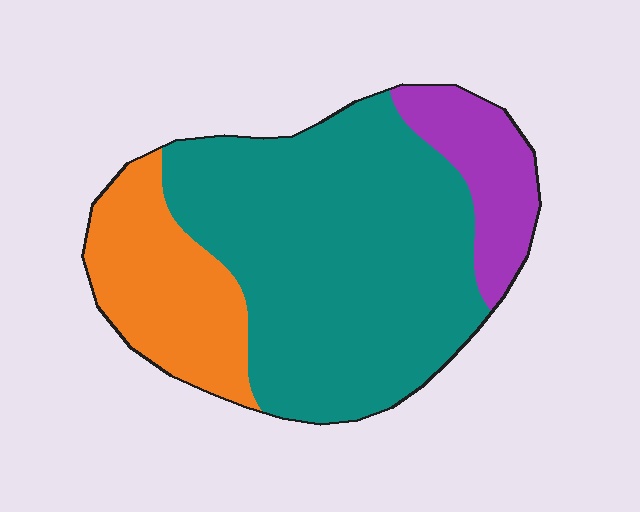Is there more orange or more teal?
Teal.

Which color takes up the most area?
Teal, at roughly 65%.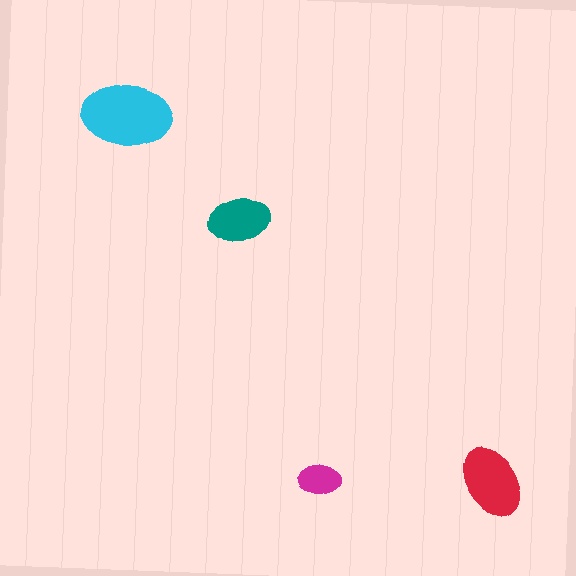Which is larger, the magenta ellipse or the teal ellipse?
The teal one.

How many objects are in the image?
There are 4 objects in the image.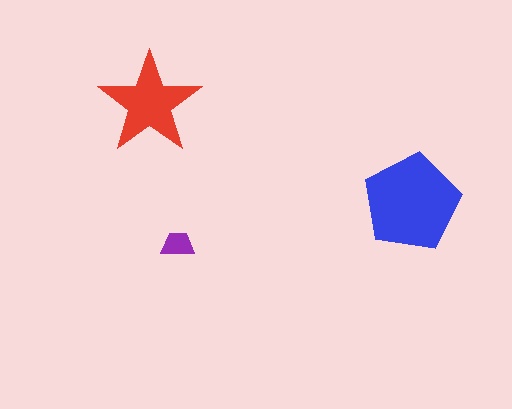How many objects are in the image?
There are 3 objects in the image.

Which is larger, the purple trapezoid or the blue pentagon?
The blue pentagon.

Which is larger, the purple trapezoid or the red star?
The red star.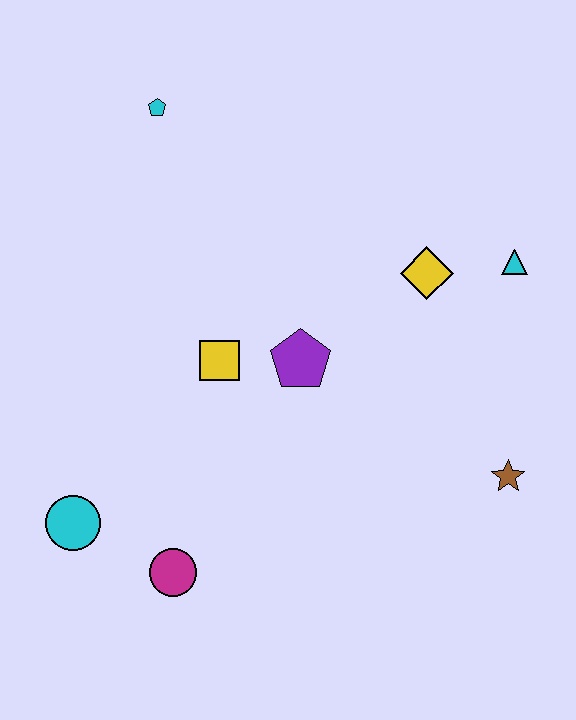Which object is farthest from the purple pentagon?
The cyan pentagon is farthest from the purple pentagon.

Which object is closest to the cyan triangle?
The yellow diamond is closest to the cyan triangle.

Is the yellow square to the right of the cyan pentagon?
Yes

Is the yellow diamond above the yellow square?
Yes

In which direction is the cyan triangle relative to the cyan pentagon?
The cyan triangle is to the right of the cyan pentagon.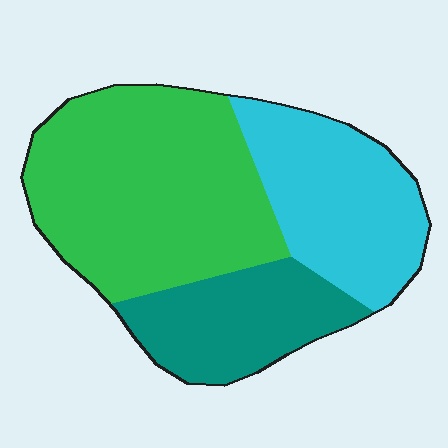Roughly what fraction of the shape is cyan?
Cyan takes up between a quarter and a half of the shape.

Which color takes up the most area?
Green, at roughly 50%.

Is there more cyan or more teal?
Cyan.